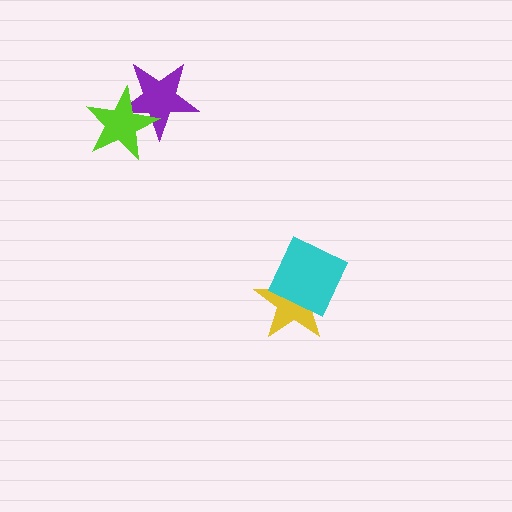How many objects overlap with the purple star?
1 object overlaps with the purple star.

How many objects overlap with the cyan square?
1 object overlaps with the cyan square.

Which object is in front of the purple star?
The lime star is in front of the purple star.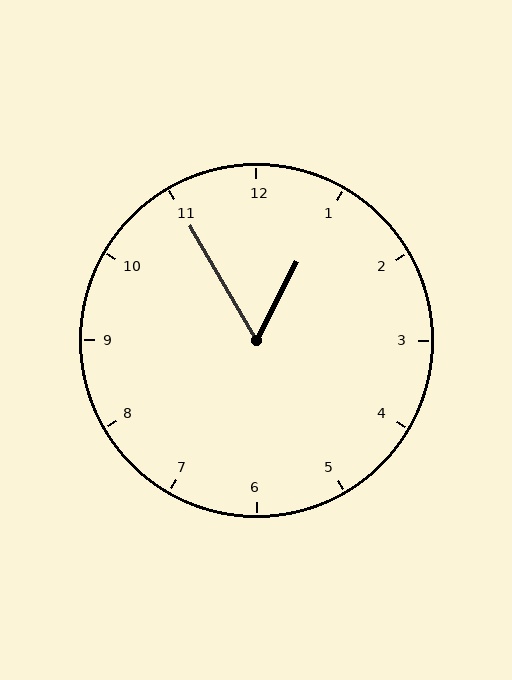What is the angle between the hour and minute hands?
Approximately 58 degrees.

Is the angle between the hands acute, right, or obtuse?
It is acute.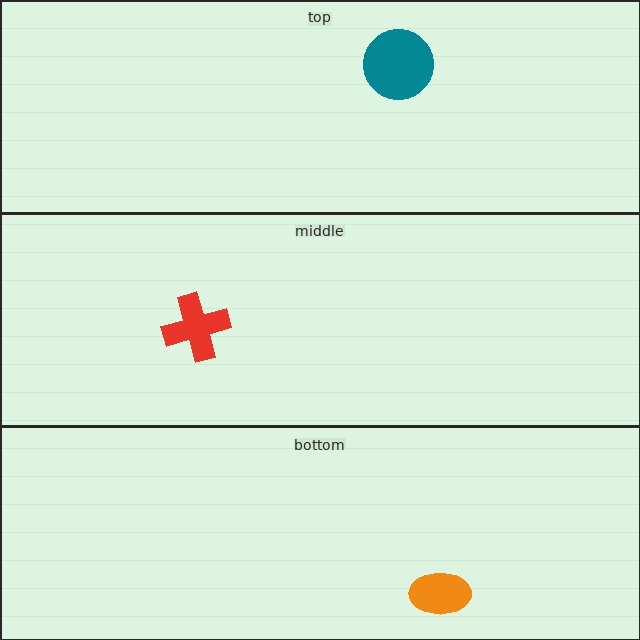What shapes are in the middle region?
The red cross.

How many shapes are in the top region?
1.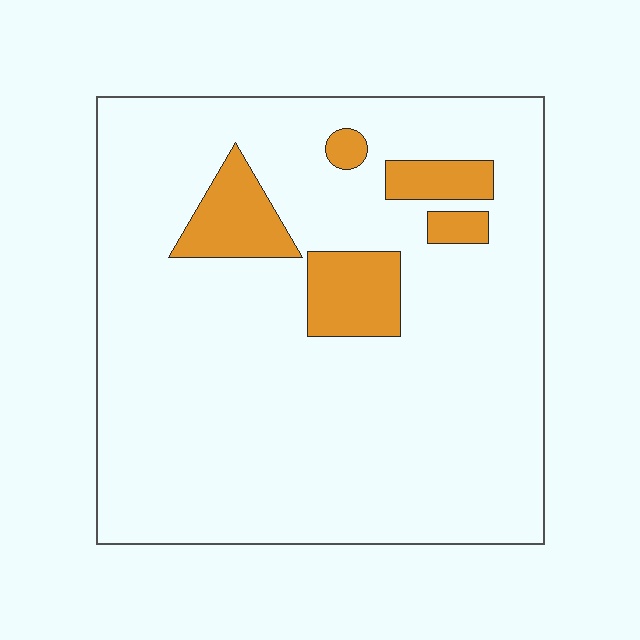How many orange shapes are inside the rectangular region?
5.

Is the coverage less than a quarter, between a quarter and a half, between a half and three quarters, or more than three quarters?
Less than a quarter.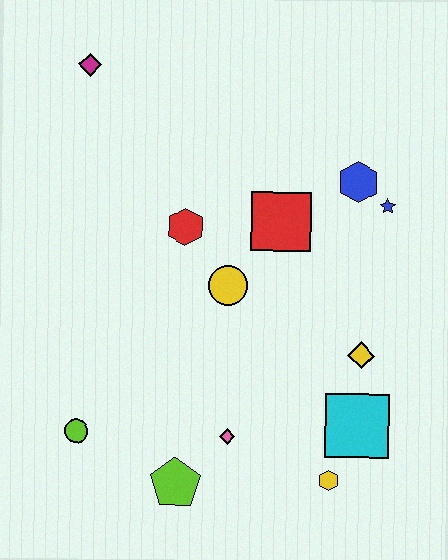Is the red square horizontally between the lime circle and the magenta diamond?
No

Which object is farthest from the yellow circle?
The magenta diamond is farthest from the yellow circle.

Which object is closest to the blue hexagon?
The blue star is closest to the blue hexagon.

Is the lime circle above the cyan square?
No